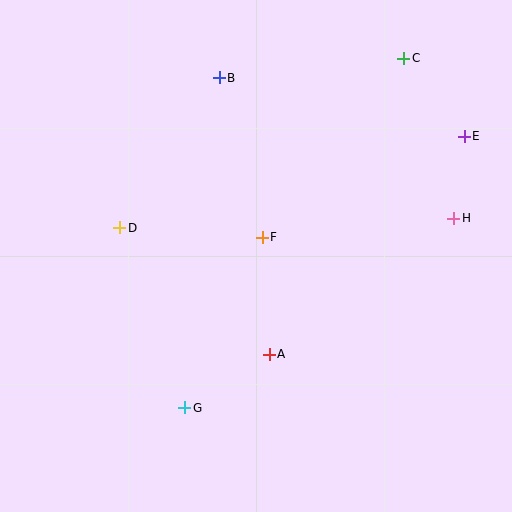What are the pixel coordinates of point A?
Point A is at (269, 354).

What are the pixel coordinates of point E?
Point E is at (464, 136).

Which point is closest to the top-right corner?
Point C is closest to the top-right corner.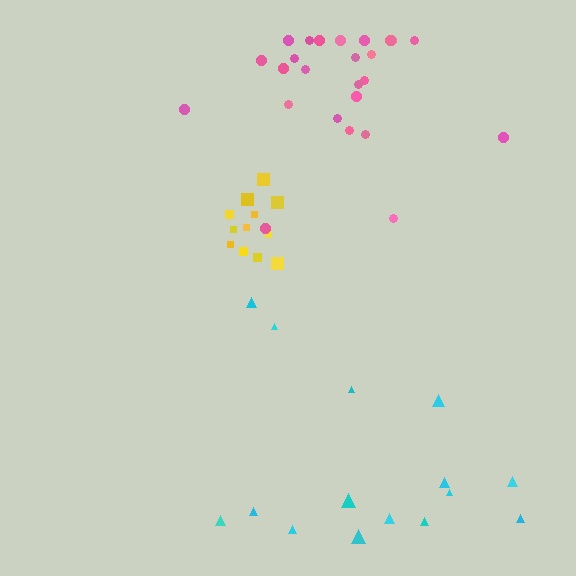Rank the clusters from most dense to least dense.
yellow, pink, cyan.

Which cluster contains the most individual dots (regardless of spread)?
Pink (25).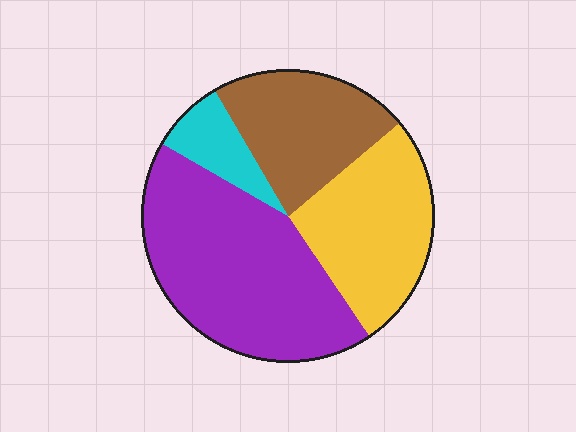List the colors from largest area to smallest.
From largest to smallest: purple, yellow, brown, cyan.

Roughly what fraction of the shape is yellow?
Yellow takes up about one quarter (1/4) of the shape.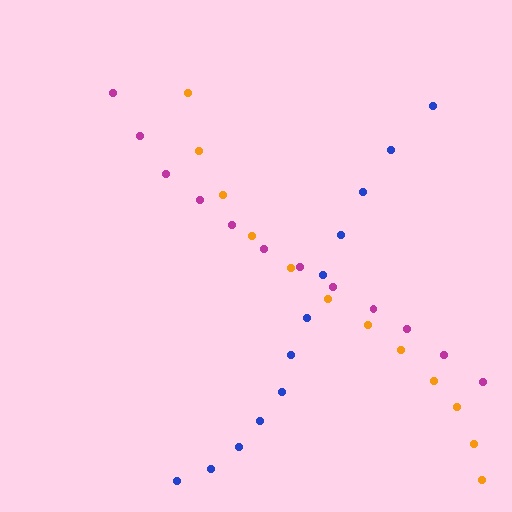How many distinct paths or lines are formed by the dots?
There are 3 distinct paths.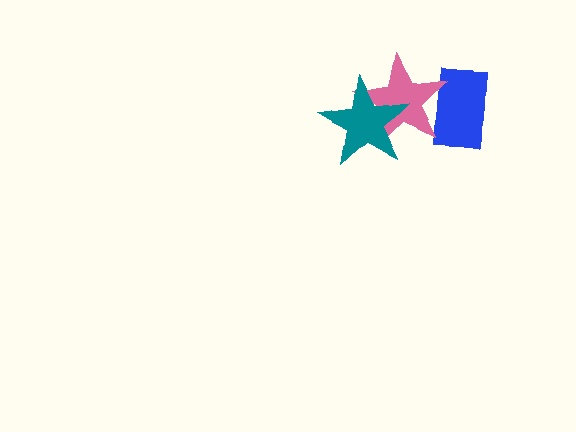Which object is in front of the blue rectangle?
The pink star is in front of the blue rectangle.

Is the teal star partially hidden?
No, no other shape covers it.